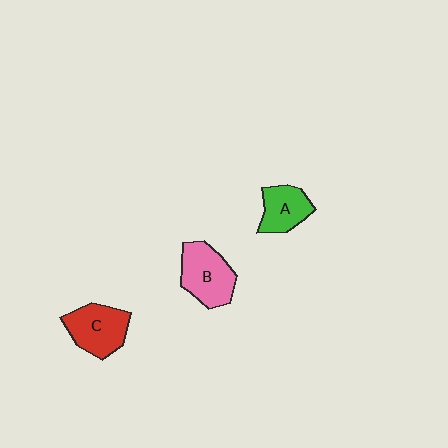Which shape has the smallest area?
Shape A (green).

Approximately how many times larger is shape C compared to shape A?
Approximately 1.3 times.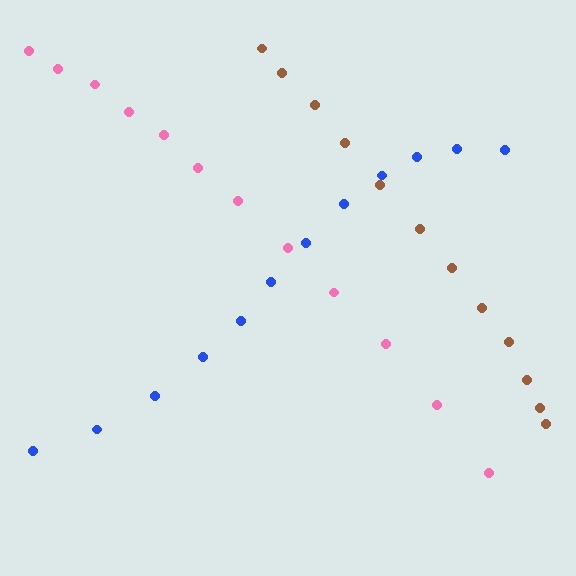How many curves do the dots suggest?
There are 3 distinct paths.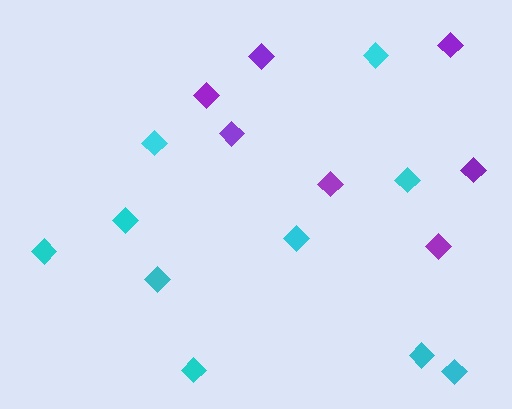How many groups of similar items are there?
There are 2 groups: one group of purple diamonds (7) and one group of cyan diamonds (10).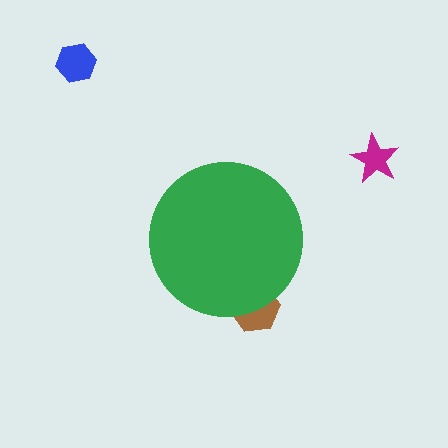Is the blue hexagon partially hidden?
No, the blue hexagon is fully visible.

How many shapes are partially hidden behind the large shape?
1 shape is partially hidden.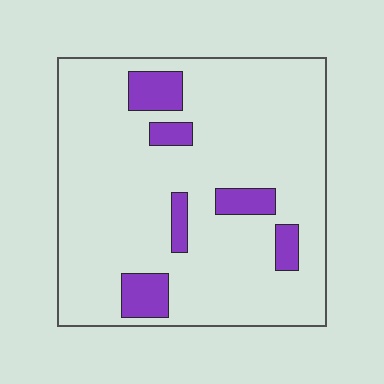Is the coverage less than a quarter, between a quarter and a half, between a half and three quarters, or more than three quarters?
Less than a quarter.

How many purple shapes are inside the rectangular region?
6.